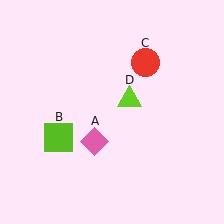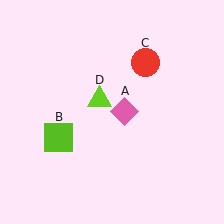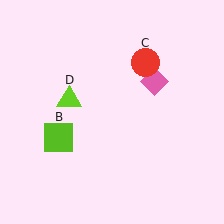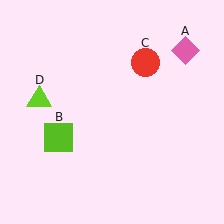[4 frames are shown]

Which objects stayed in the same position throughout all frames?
Lime square (object B) and red circle (object C) remained stationary.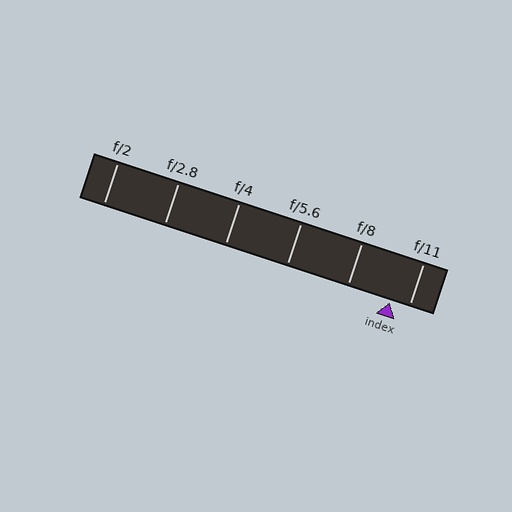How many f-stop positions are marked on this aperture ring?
There are 6 f-stop positions marked.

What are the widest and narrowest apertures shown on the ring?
The widest aperture shown is f/2 and the narrowest is f/11.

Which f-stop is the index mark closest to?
The index mark is closest to f/11.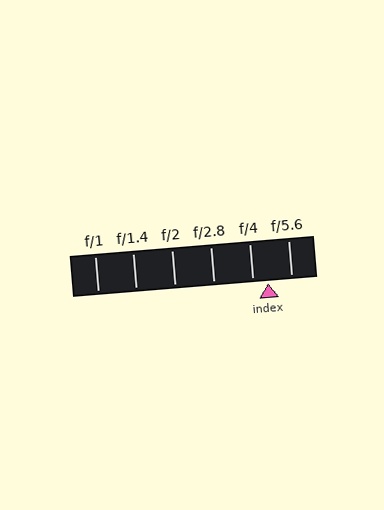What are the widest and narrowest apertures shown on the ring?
The widest aperture shown is f/1 and the narrowest is f/5.6.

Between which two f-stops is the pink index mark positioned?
The index mark is between f/4 and f/5.6.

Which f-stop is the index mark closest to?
The index mark is closest to f/4.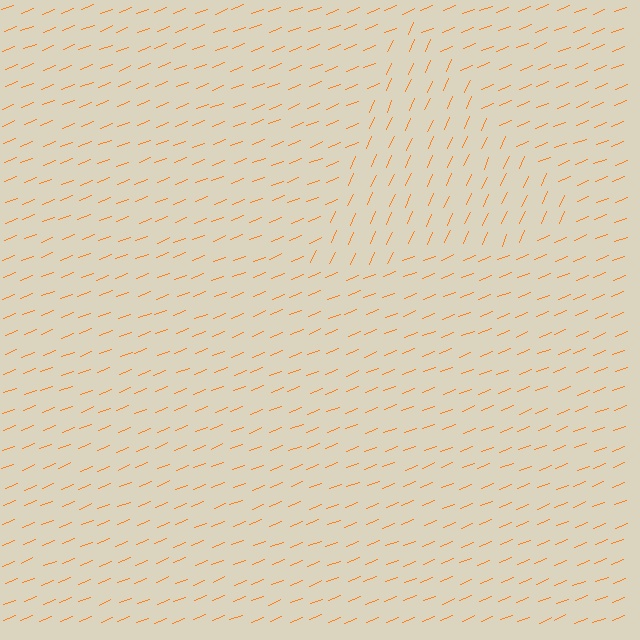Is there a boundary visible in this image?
Yes, there is a texture boundary formed by a change in line orientation.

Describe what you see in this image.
The image is filled with small orange line segments. A triangle region in the image has lines oriented differently from the surrounding lines, creating a visible texture boundary.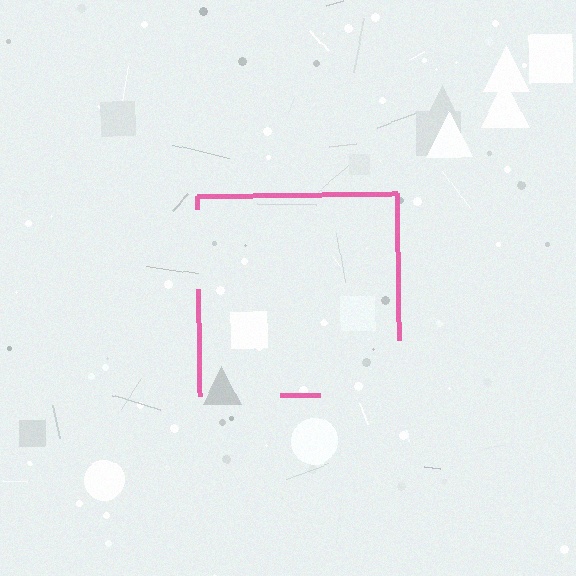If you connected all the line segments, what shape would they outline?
They would outline a square.